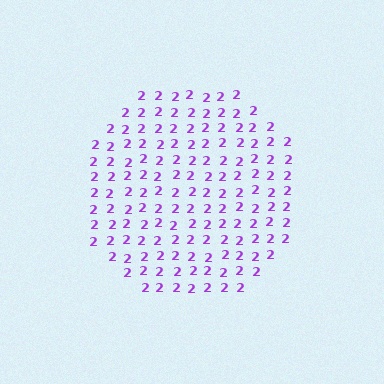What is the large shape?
The large shape is a circle.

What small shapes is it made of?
It is made of small digit 2's.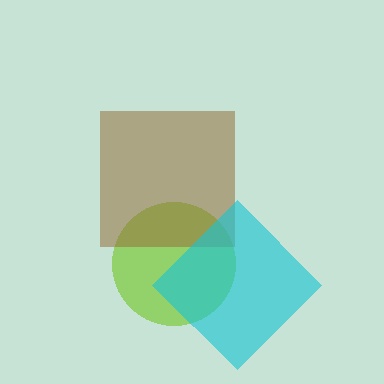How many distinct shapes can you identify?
There are 3 distinct shapes: a lime circle, a brown square, a cyan diamond.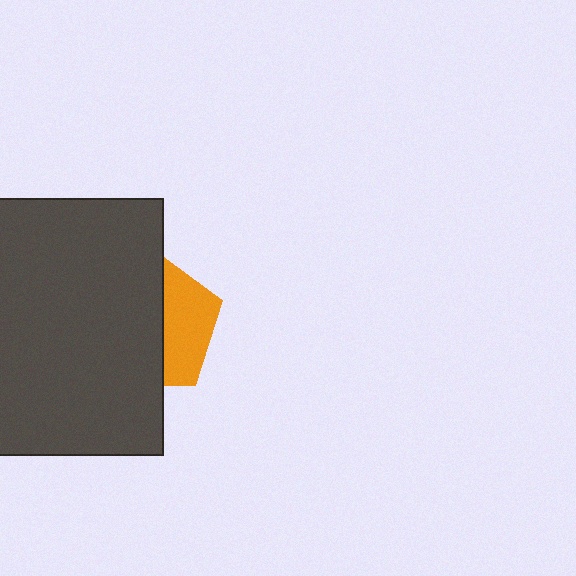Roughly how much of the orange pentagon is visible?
A small part of it is visible (roughly 38%).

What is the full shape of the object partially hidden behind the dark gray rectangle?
The partially hidden object is an orange pentagon.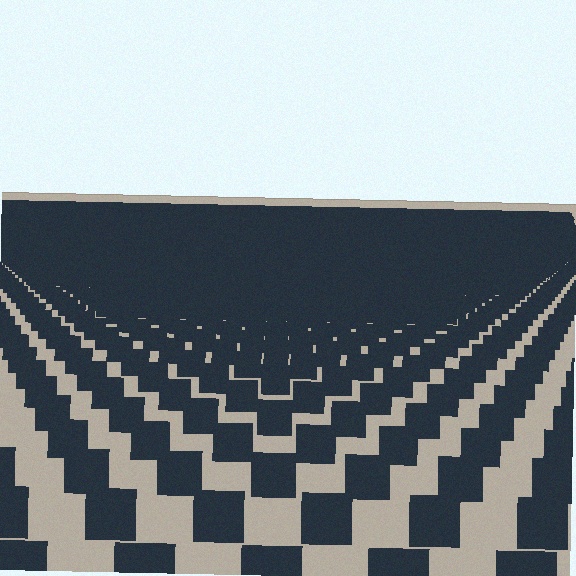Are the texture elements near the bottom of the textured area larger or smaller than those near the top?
Larger. Near the bottom, elements are closer to the viewer and appear at a bigger on-screen size.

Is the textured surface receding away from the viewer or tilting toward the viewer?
The surface is receding away from the viewer. Texture elements get smaller and denser toward the top.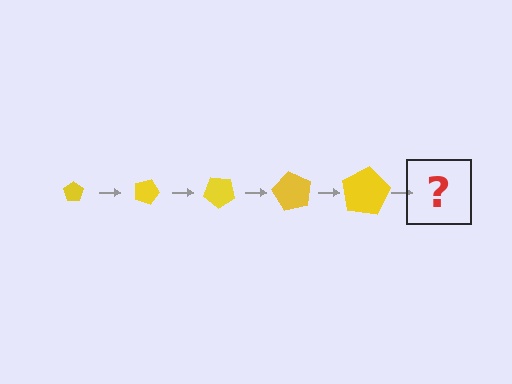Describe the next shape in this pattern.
It should be a pentagon, larger than the previous one and rotated 100 degrees from the start.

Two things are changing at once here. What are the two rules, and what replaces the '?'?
The two rules are that the pentagon grows larger each step and it rotates 20 degrees each step. The '?' should be a pentagon, larger than the previous one and rotated 100 degrees from the start.